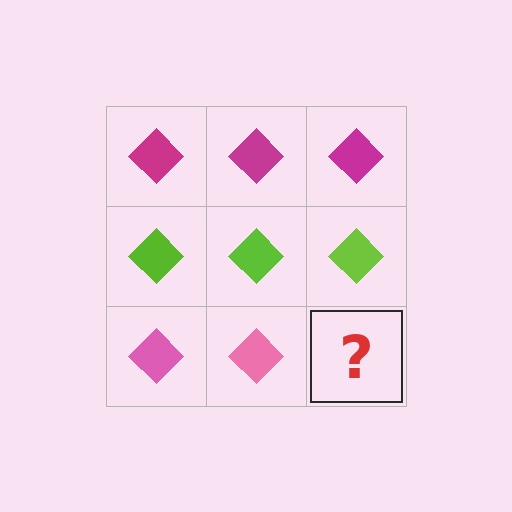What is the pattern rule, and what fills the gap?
The rule is that each row has a consistent color. The gap should be filled with a pink diamond.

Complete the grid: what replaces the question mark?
The question mark should be replaced with a pink diamond.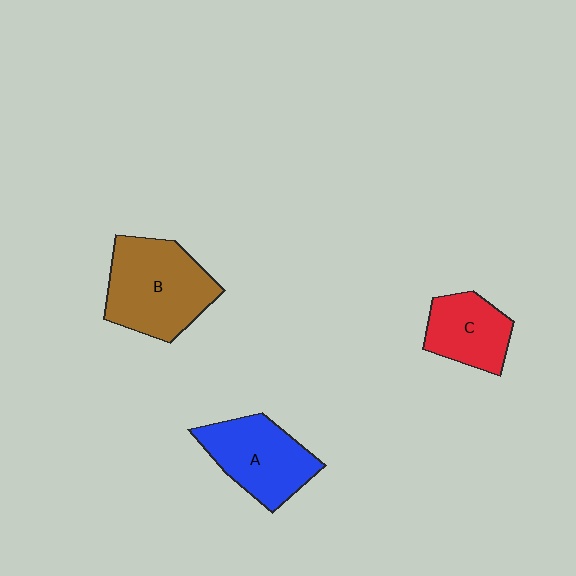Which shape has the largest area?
Shape B (brown).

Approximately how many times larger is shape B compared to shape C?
Approximately 1.6 times.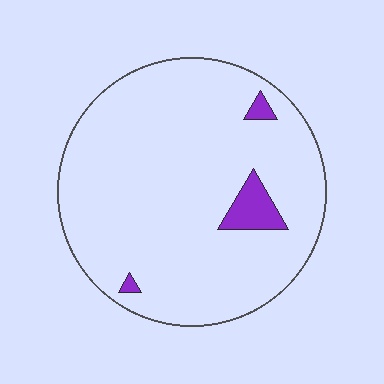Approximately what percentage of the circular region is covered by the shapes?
Approximately 5%.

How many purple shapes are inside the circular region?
3.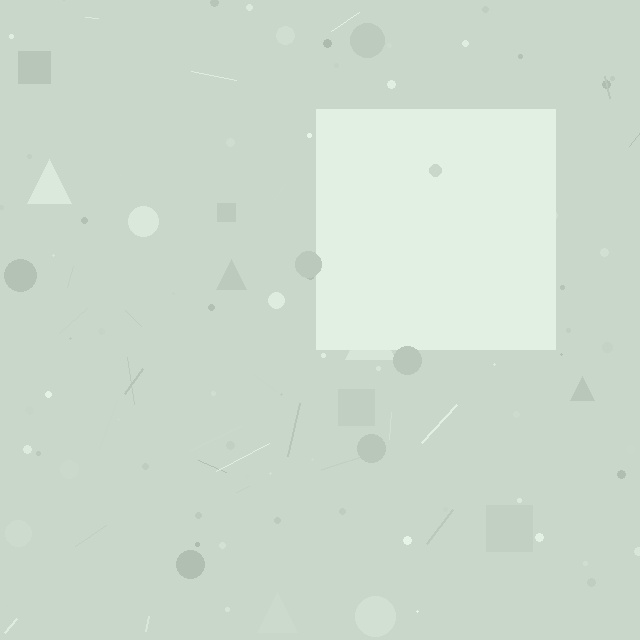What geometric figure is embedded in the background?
A square is embedded in the background.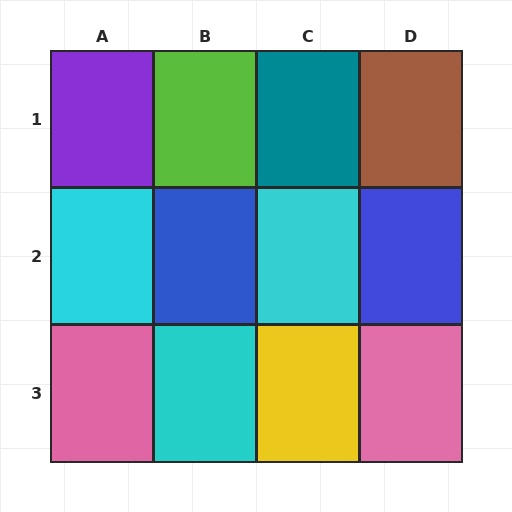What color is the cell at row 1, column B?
Lime.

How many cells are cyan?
3 cells are cyan.